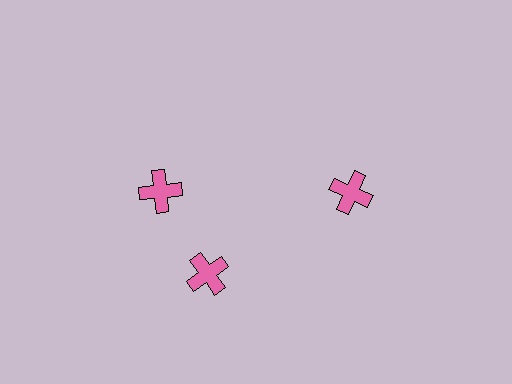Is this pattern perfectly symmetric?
No. The 3 pink crosses are arranged in a ring, but one element near the 11 o'clock position is rotated out of alignment along the ring, breaking the 3-fold rotational symmetry.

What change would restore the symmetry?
The symmetry would be restored by rotating it back into even spacing with its neighbors so that all 3 crosses sit at equal angles and equal distance from the center.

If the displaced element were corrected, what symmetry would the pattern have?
It would have 3-fold rotational symmetry — the pattern would map onto itself every 120 degrees.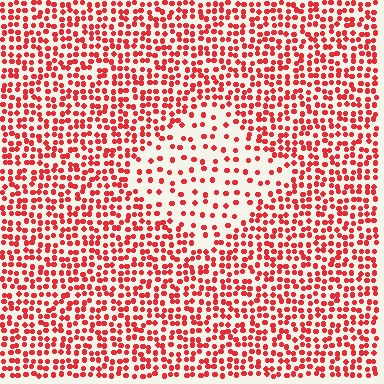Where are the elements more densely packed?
The elements are more densely packed outside the diamond boundary.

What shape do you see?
I see a diamond.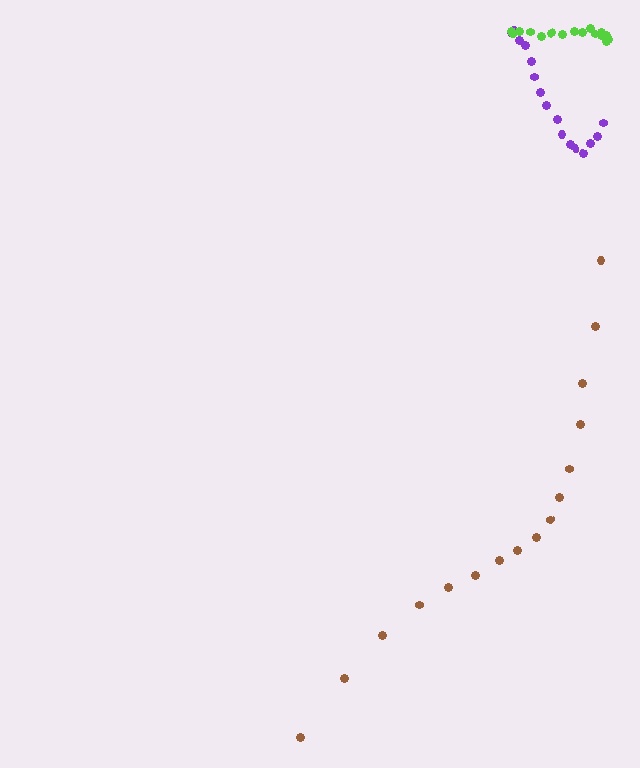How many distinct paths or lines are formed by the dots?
There are 3 distinct paths.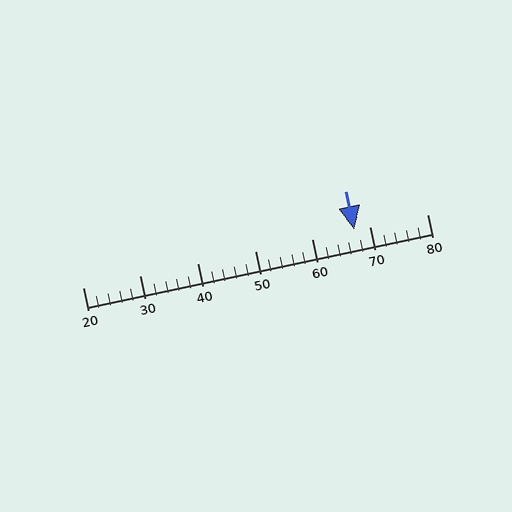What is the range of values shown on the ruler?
The ruler shows values from 20 to 80.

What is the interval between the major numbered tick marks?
The major tick marks are spaced 10 units apart.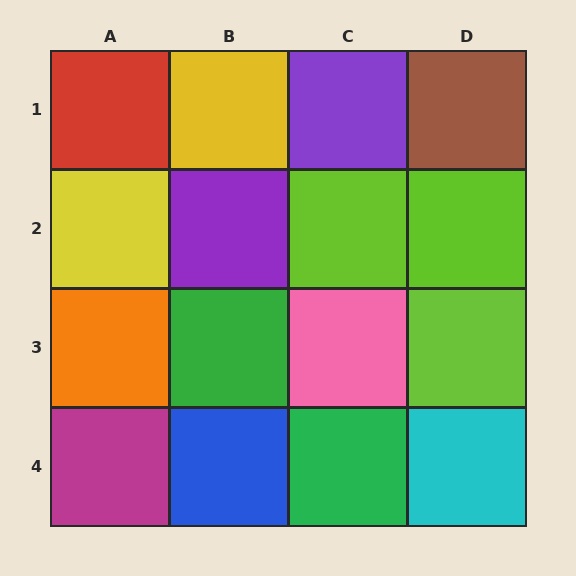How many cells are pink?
1 cell is pink.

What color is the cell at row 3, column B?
Green.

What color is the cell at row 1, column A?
Red.